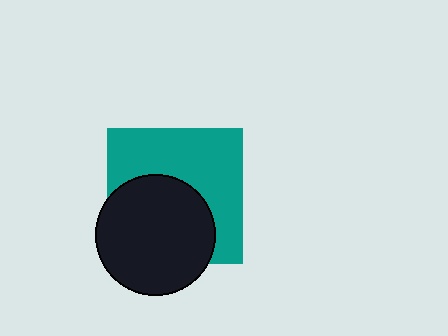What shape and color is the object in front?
The object in front is a black circle.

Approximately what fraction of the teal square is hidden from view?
Roughly 46% of the teal square is hidden behind the black circle.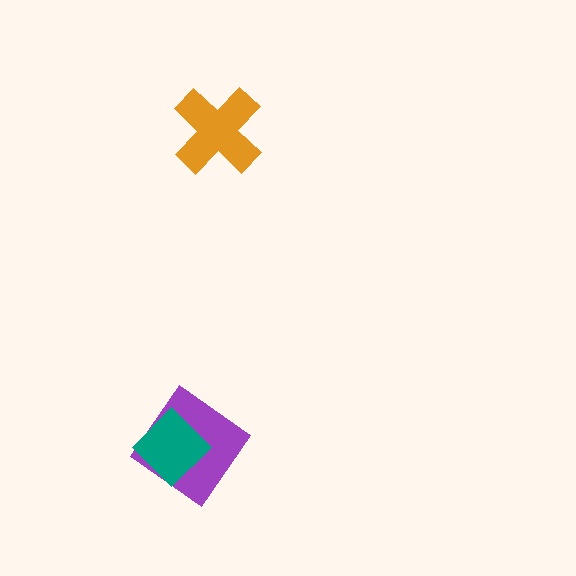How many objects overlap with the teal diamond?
1 object overlaps with the teal diamond.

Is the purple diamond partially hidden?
Yes, it is partially covered by another shape.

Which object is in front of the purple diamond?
The teal diamond is in front of the purple diamond.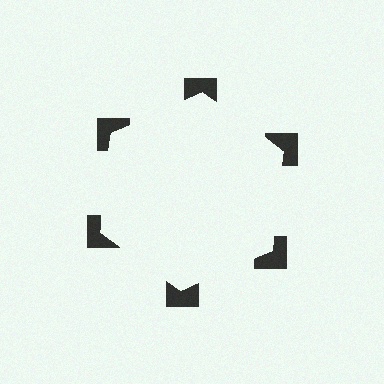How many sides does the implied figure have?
6 sides.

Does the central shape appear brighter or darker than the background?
It typically appears slightly brighter than the background, even though no actual brightness change is drawn.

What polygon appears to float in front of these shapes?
An illusory hexagon — its edges are inferred from the aligned wedge cuts in the notched squares, not physically drawn.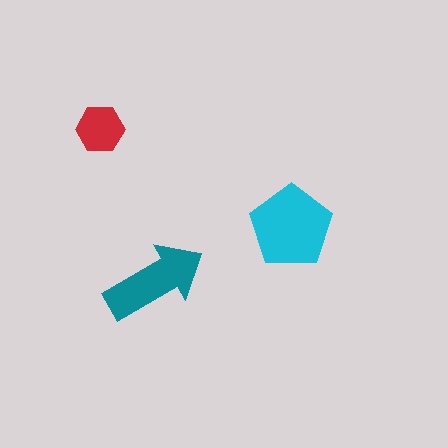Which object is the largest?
The cyan pentagon.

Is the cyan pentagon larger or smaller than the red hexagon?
Larger.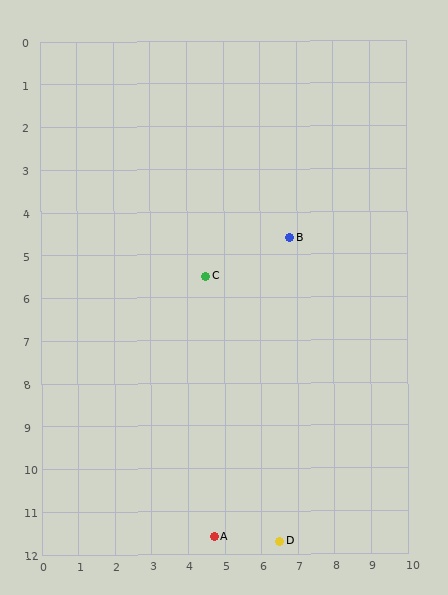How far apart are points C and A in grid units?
Points C and A are about 6.1 grid units apart.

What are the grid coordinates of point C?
Point C is at approximately (4.5, 5.5).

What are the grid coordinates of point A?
Point A is at approximately (4.7, 11.6).